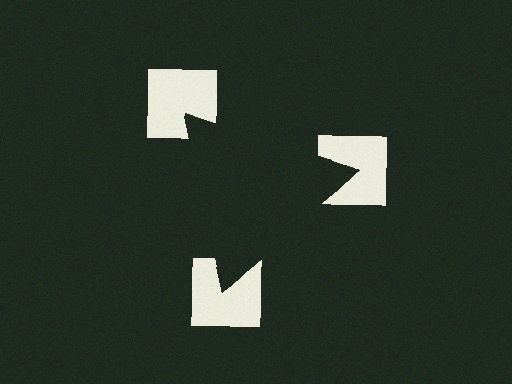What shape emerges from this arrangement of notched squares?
An illusory triangle — its edges are inferred from the aligned wedge cuts in the notched squares, not physically drawn.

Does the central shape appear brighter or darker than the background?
It typically appears slightly darker than the background, even though no actual brightness change is drawn.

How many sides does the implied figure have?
3 sides.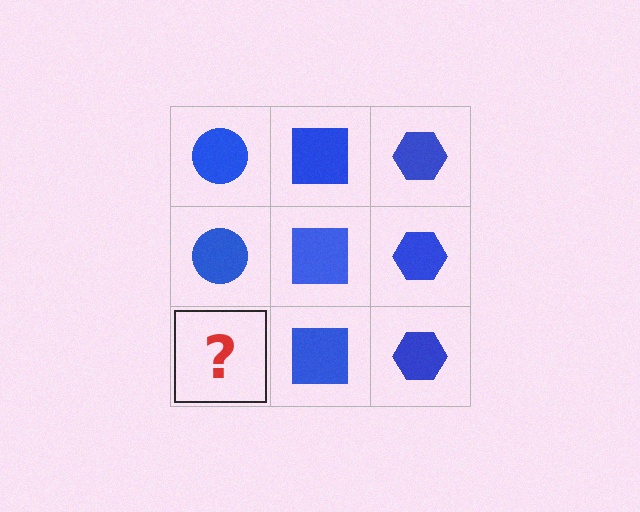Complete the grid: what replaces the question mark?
The question mark should be replaced with a blue circle.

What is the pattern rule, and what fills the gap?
The rule is that each column has a consistent shape. The gap should be filled with a blue circle.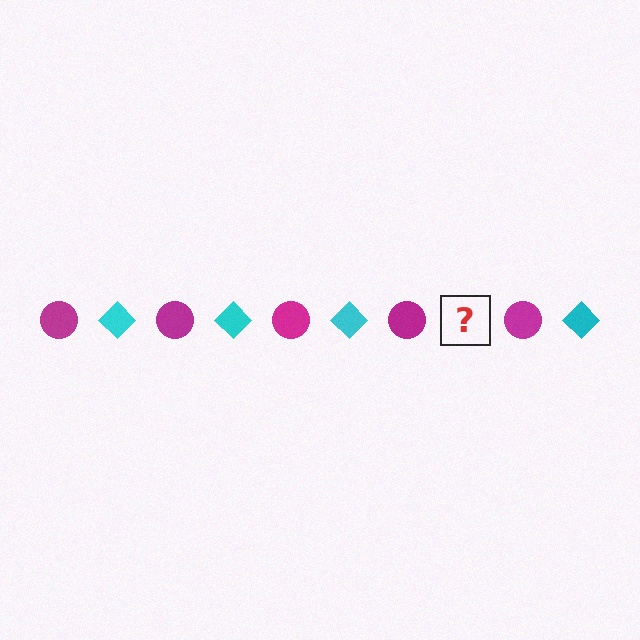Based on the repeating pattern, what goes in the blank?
The blank should be a cyan diamond.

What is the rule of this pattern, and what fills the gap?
The rule is that the pattern alternates between magenta circle and cyan diamond. The gap should be filled with a cyan diamond.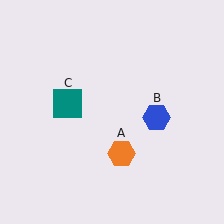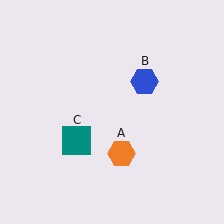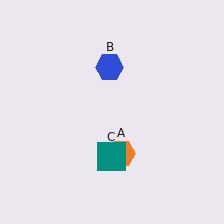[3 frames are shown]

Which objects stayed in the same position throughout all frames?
Orange hexagon (object A) remained stationary.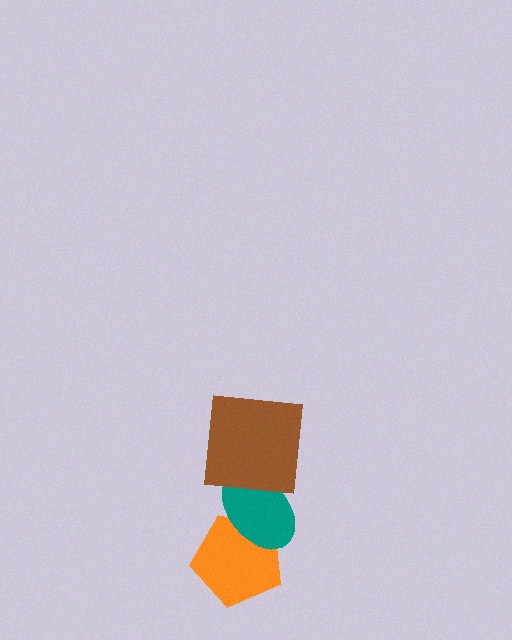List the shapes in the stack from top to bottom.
From top to bottom: the brown square, the teal ellipse, the orange pentagon.